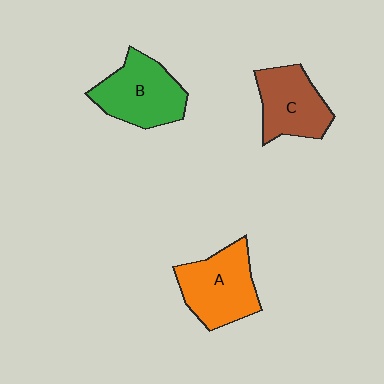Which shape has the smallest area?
Shape C (brown).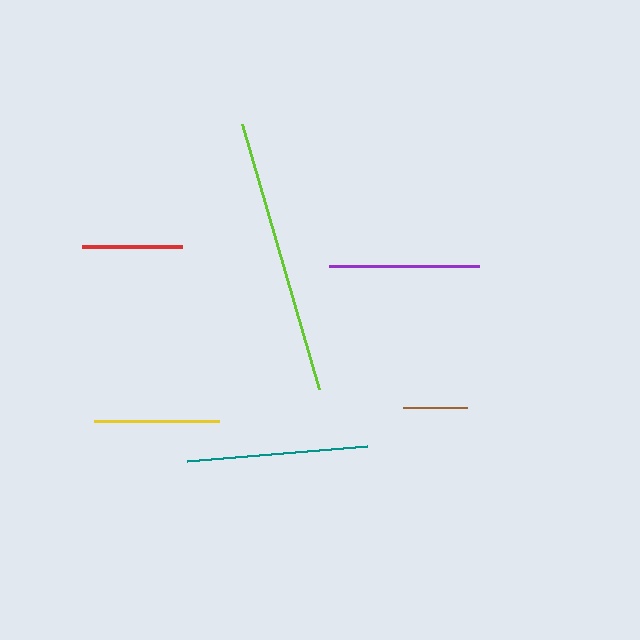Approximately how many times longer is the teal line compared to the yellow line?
The teal line is approximately 1.4 times the length of the yellow line.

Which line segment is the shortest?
The brown line is the shortest at approximately 64 pixels.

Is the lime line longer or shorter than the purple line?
The lime line is longer than the purple line.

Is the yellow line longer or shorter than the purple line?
The purple line is longer than the yellow line.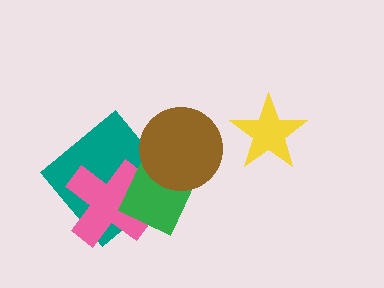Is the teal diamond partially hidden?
Yes, it is partially covered by another shape.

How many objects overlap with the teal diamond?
3 objects overlap with the teal diamond.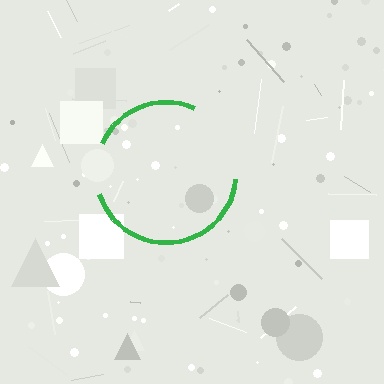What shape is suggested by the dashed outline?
The dashed outline suggests a circle.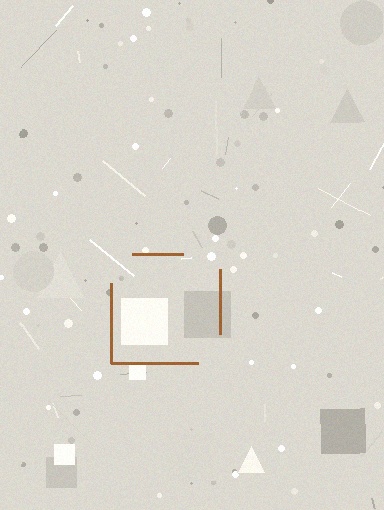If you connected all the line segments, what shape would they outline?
They would outline a square.